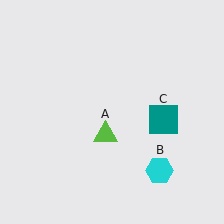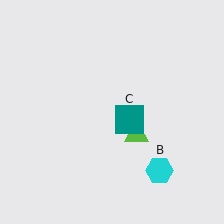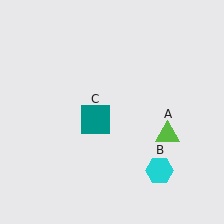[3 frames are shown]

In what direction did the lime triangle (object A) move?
The lime triangle (object A) moved right.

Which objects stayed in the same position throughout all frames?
Cyan hexagon (object B) remained stationary.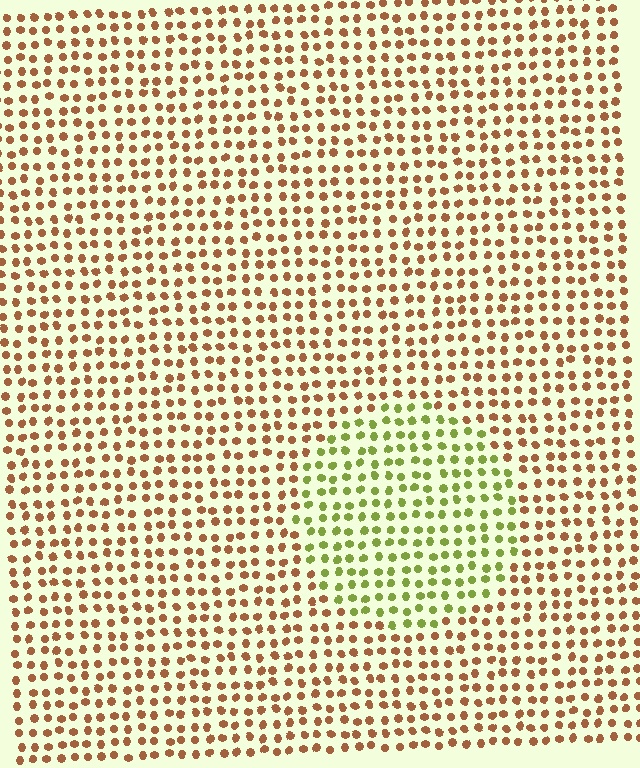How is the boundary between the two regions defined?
The boundary is defined purely by a slight shift in hue (about 61 degrees). Spacing, size, and orientation are identical on both sides.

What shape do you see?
I see a circle.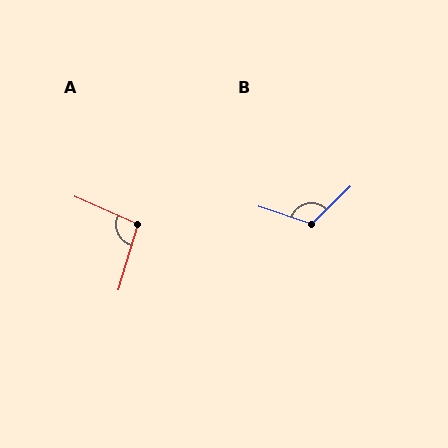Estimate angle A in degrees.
Approximately 97 degrees.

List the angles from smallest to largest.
A (97°), B (118°).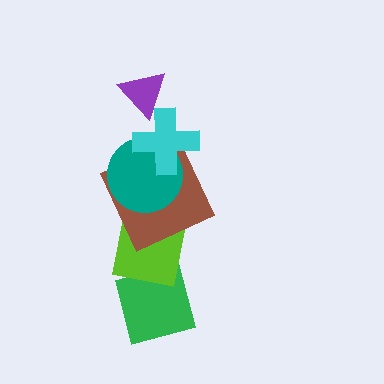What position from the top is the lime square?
The lime square is 5th from the top.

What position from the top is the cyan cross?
The cyan cross is 2nd from the top.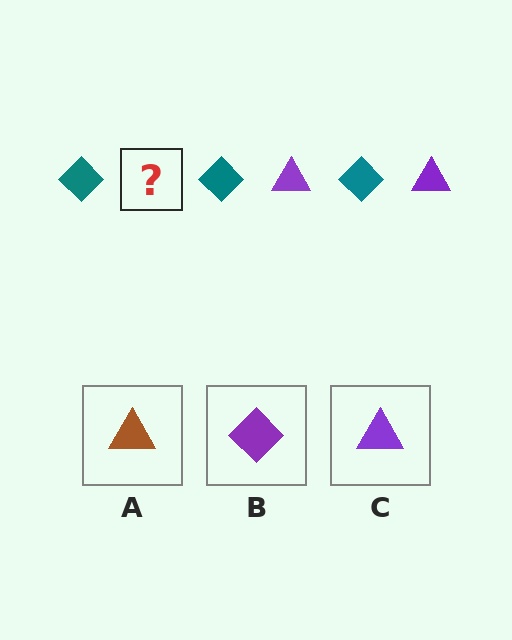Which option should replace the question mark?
Option C.